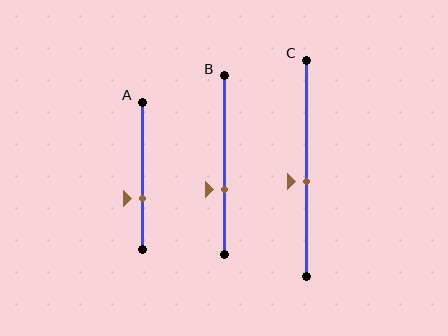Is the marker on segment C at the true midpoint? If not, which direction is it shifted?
No, the marker on segment C is shifted downward by about 6% of the segment length.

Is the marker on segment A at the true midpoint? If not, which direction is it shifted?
No, the marker on segment A is shifted downward by about 15% of the segment length.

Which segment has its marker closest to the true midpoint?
Segment C has its marker closest to the true midpoint.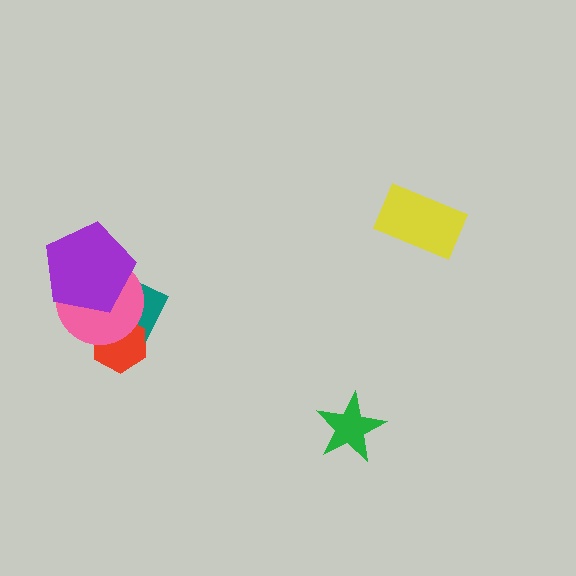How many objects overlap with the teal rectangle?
3 objects overlap with the teal rectangle.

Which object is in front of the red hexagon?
The pink circle is in front of the red hexagon.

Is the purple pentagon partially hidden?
No, no other shape covers it.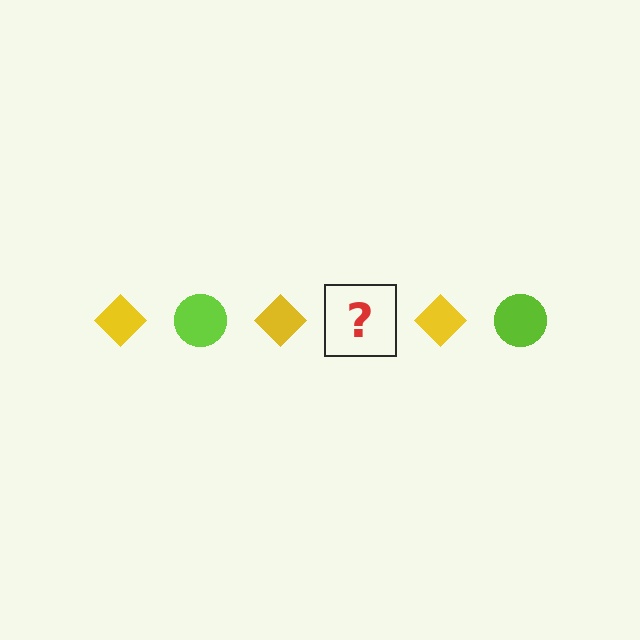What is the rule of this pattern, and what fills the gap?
The rule is that the pattern alternates between yellow diamond and lime circle. The gap should be filled with a lime circle.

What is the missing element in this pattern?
The missing element is a lime circle.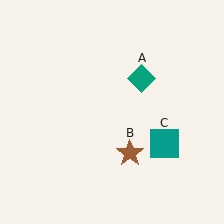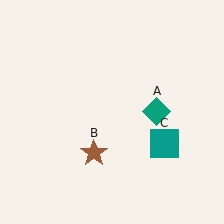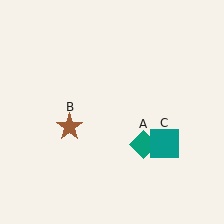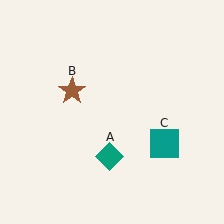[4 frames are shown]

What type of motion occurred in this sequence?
The teal diamond (object A), brown star (object B) rotated clockwise around the center of the scene.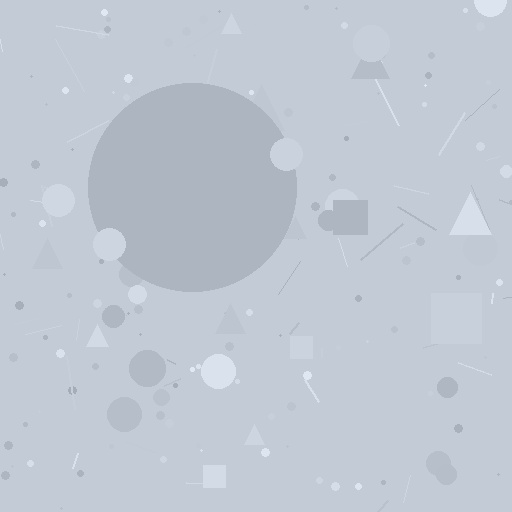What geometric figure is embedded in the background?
A circle is embedded in the background.